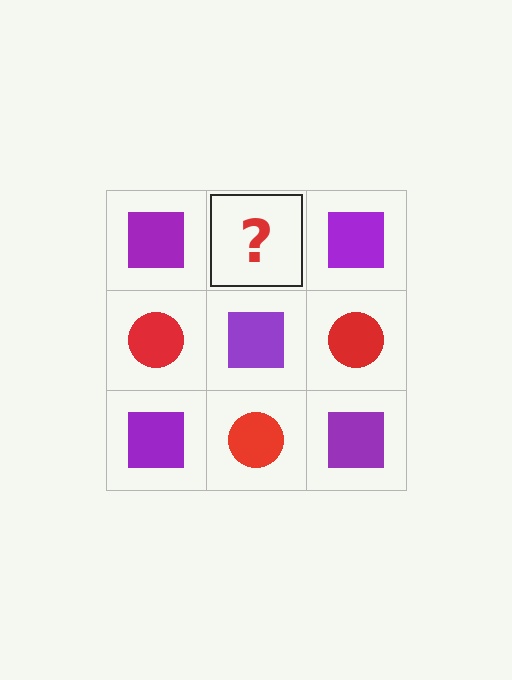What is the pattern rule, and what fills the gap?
The rule is that it alternates purple square and red circle in a checkerboard pattern. The gap should be filled with a red circle.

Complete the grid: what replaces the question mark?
The question mark should be replaced with a red circle.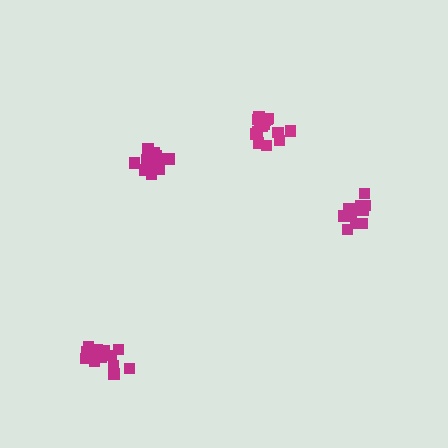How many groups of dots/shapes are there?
There are 4 groups.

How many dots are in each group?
Group 1: 11 dots, Group 2: 16 dots, Group 3: 14 dots, Group 4: 14 dots (55 total).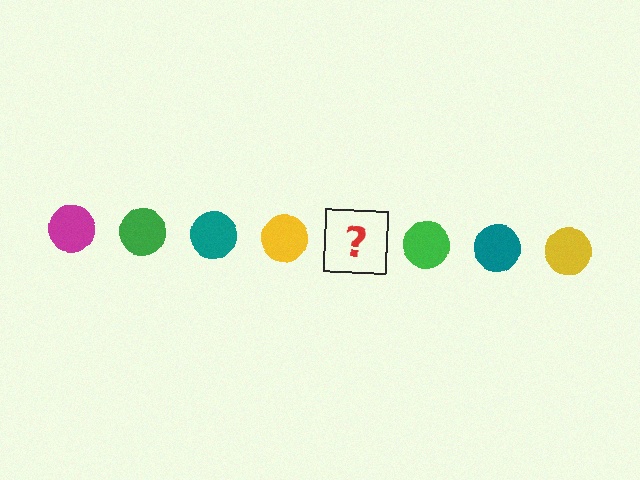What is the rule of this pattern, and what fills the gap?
The rule is that the pattern cycles through magenta, green, teal, yellow circles. The gap should be filled with a magenta circle.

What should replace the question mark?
The question mark should be replaced with a magenta circle.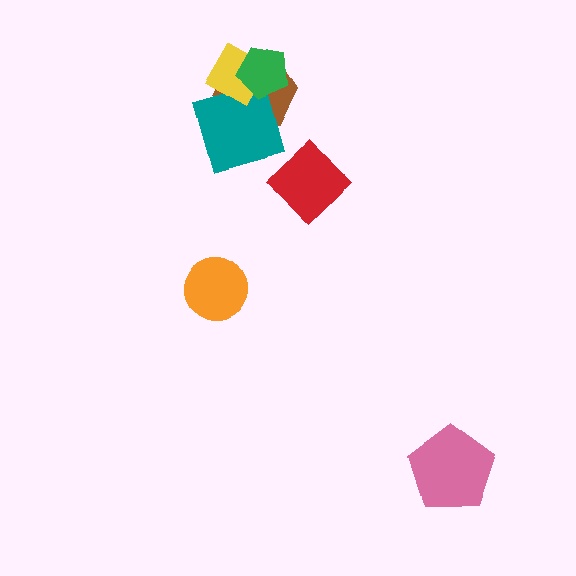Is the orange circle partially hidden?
No, no other shape covers it.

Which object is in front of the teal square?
The yellow diamond is in front of the teal square.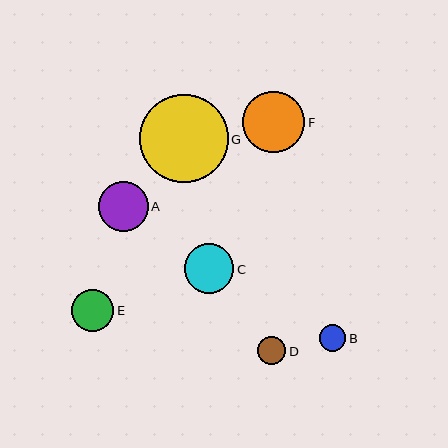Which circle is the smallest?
Circle B is the smallest with a size of approximately 27 pixels.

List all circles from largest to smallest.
From largest to smallest: G, F, A, C, E, D, B.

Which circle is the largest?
Circle G is the largest with a size of approximately 89 pixels.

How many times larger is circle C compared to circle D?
Circle C is approximately 1.8 times the size of circle D.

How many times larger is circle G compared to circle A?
Circle G is approximately 1.8 times the size of circle A.